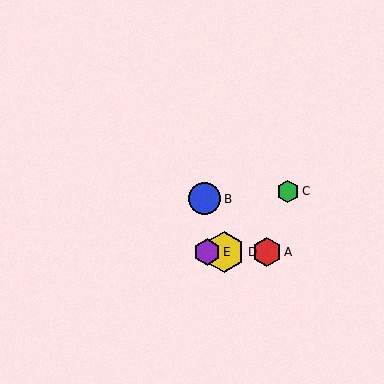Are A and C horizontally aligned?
No, A is at y≈252 and C is at y≈192.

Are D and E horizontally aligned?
Yes, both are at y≈252.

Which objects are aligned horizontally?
Objects A, D, E are aligned horizontally.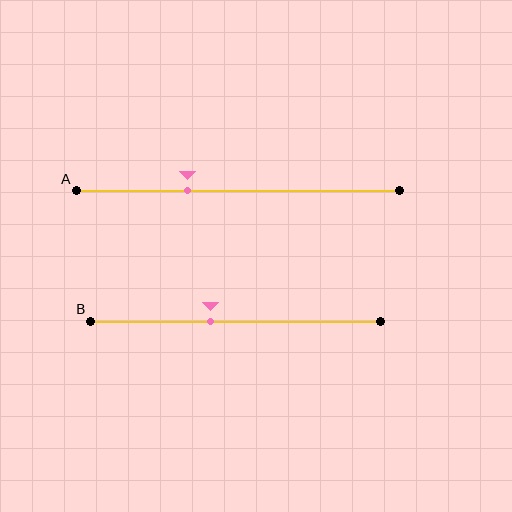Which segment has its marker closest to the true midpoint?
Segment B has its marker closest to the true midpoint.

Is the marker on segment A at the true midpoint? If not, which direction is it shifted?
No, the marker on segment A is shifted to the left by about 16% of the segment length.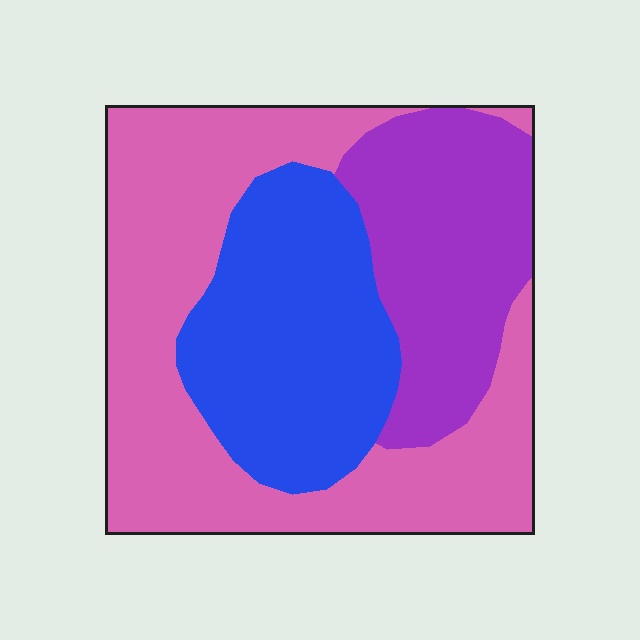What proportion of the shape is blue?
Blue takes up about one quarter (1/4) of the shape.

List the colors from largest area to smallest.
From largest to smallest: pink, blue, purple.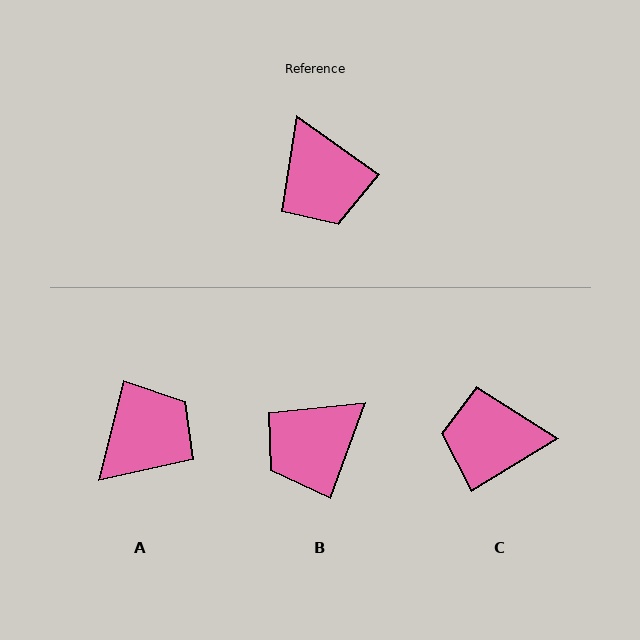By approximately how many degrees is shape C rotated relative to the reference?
Approximately 114 degrees clockwise.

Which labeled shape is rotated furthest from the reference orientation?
C, about 114 degrees away.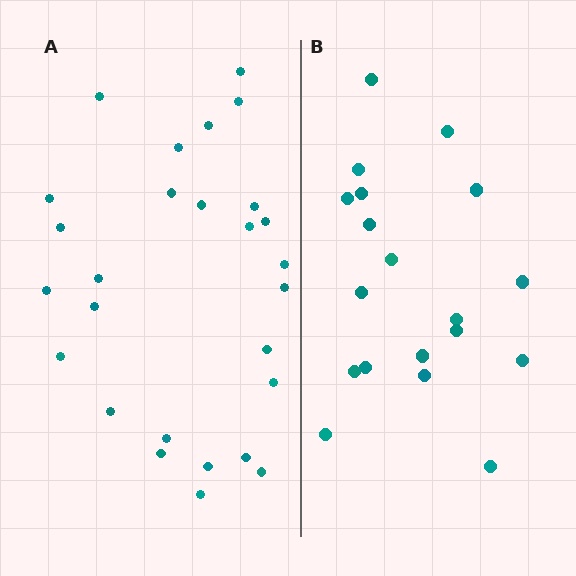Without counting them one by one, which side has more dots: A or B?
Region A (the left region) has more dots.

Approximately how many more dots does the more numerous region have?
Region A has roughly 8 or so more dots than region B.